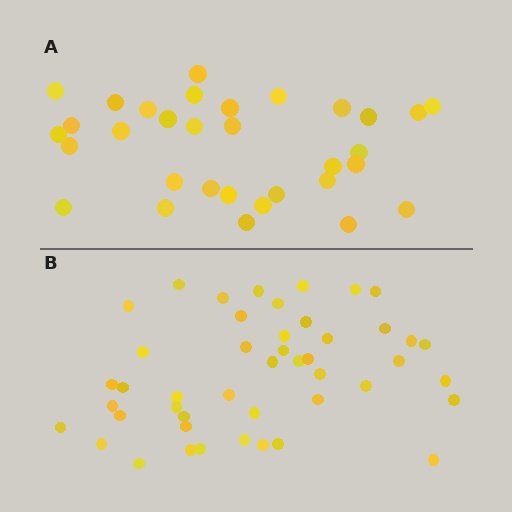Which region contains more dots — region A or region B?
Region B (the bottom region) has more dots.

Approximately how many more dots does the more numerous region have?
Region B has approximately 15 more dots than region A.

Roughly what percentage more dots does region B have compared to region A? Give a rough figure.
About 45% more.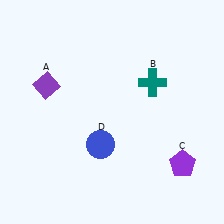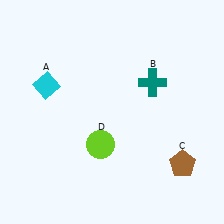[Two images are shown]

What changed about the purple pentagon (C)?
In Image 1, C is purple. In Image 2, it changed to brown.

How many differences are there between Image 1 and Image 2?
There are 3 differences between the two images.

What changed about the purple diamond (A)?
In Image 1, A is purple. In Image 2, it changed to cyan.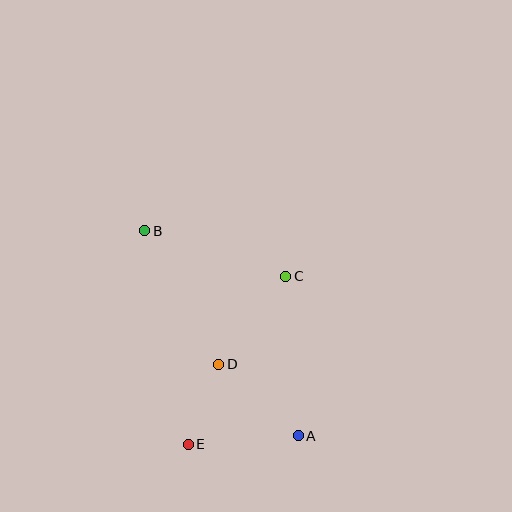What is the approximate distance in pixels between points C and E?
The distance between C and E is approximately 194 pixels.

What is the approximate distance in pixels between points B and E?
The distance between B and E is approximately 218 pixels.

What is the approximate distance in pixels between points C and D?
The distance between C and D is approximately 111 pixels.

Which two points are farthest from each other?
Points A and B are farthest from each other.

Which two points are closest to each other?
Points D and E are closest to each other.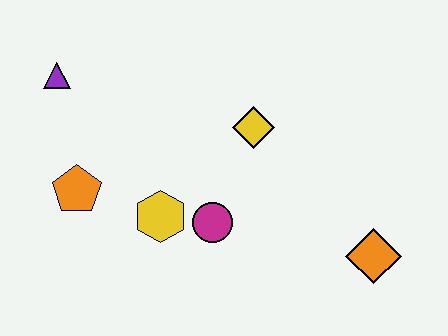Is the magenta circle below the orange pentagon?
Yes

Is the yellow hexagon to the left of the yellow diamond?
Yes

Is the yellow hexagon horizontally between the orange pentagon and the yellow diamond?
Yes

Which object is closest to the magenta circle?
The yellow hexagon is closest to the magenta circle.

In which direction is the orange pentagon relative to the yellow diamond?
The orange pentagon is to the left of the yellow diamond.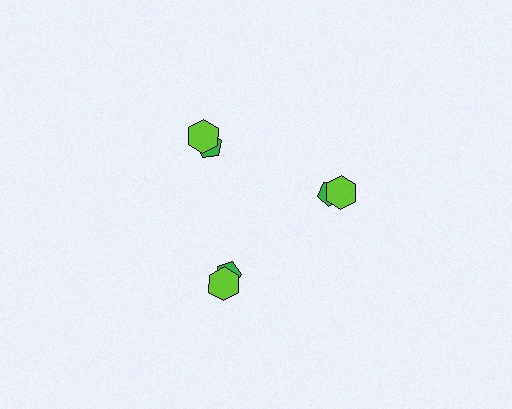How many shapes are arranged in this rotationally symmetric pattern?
There are 6 shapes, arranged in 3 groups of 2.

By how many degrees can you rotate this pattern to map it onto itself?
The pattern maps onto itself every 120 degrees of rotation.